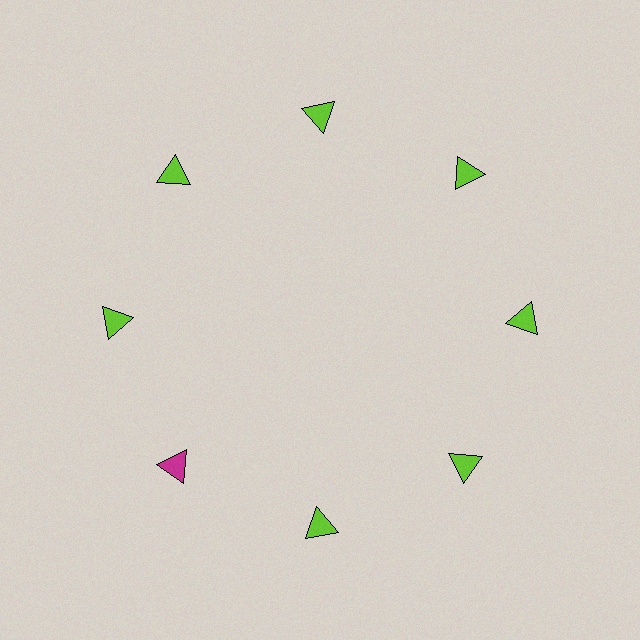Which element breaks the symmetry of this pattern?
The magenta triangle at roughly the 8 o'clock position breaks the symmetry. All other shapes are lime triangles.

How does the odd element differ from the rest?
It has a different color: magenta instead of lime.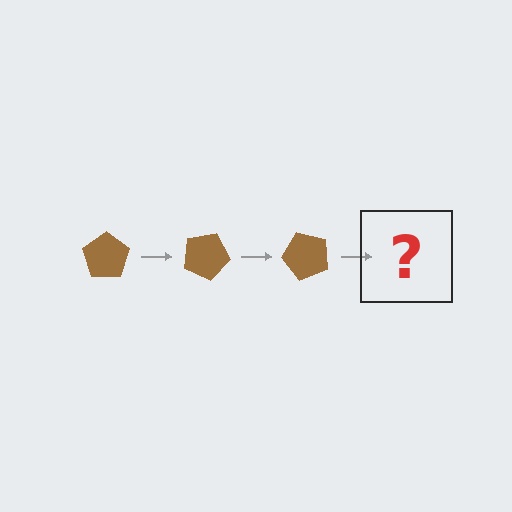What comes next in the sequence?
The next element should be a brown pentagon rotated 75 degrees.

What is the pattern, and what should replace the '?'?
The pattern is that the pentagon rotates 25 degrees each step. The '?' should be a brown pentagon rotated 75 degrees.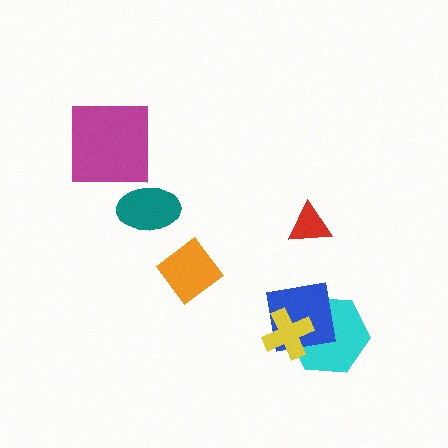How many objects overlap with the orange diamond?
0 objects overlap with the orange diamond.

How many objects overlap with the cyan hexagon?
2 objects overlap with the cyan hexagon.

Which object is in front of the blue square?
The yellow cross is in front of the blue square.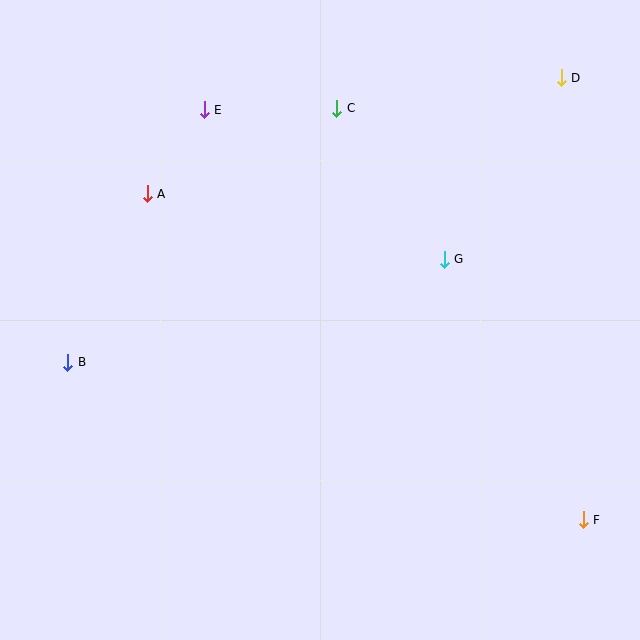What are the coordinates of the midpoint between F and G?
The midpoint between F and G is at (514, 390).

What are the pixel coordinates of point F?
Point F is at (583, 520).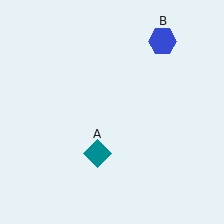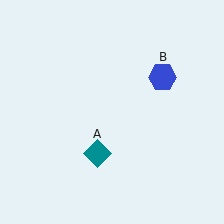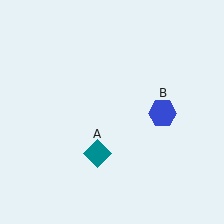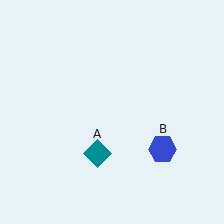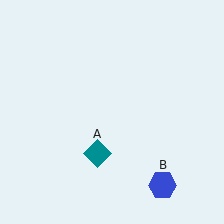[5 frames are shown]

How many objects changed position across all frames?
1 object changed position: blue hexagon (object B).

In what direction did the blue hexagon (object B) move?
The blue hexagon (object B) moved down.